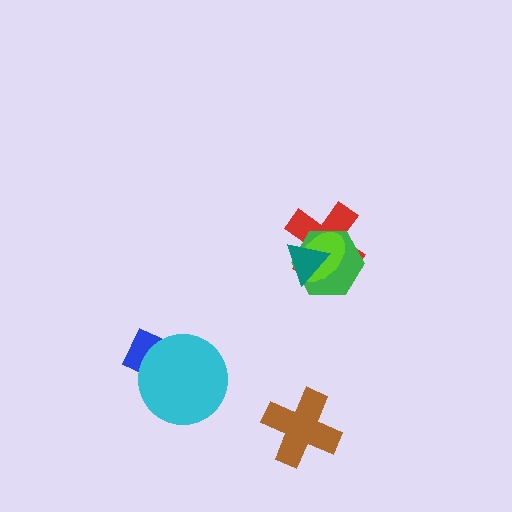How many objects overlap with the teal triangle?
3 objects overlap with the teal triangle.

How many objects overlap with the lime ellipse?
3 objects overlap with the lime ellipse.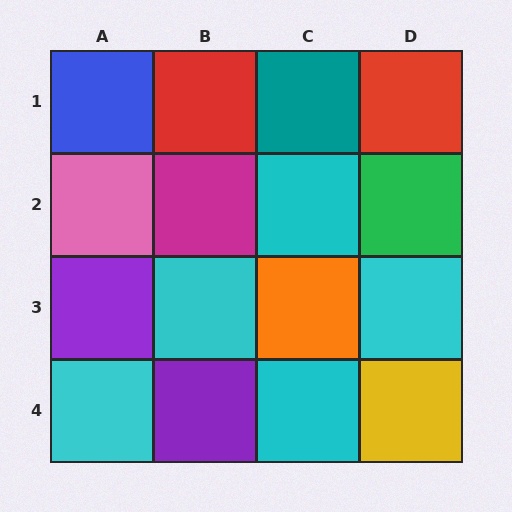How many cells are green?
1 cell is green.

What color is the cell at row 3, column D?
Cyan.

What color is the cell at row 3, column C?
Orange.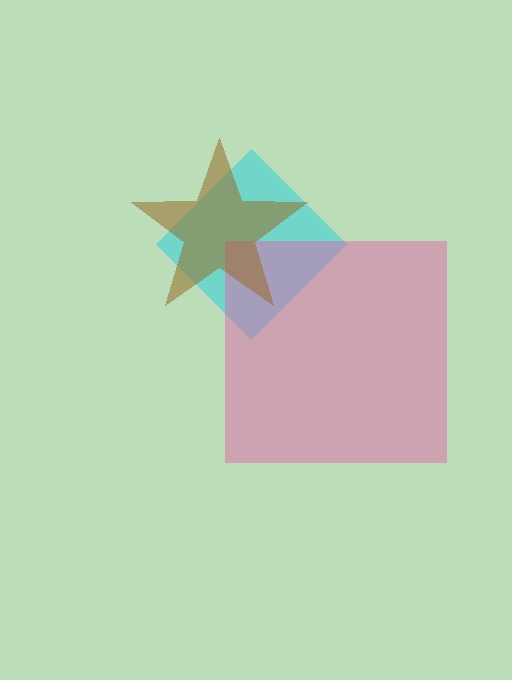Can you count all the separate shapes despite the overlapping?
Yes, there are 3 separate shapes.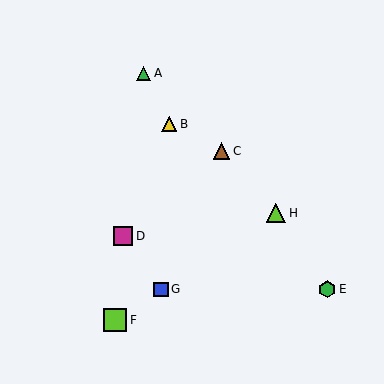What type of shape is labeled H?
Shape H is a lime triangle.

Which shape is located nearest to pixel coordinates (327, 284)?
The green hexagon (labeled E) at (327, 289) is nearest to that location.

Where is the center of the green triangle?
The center of the green triangle is at (144, 73).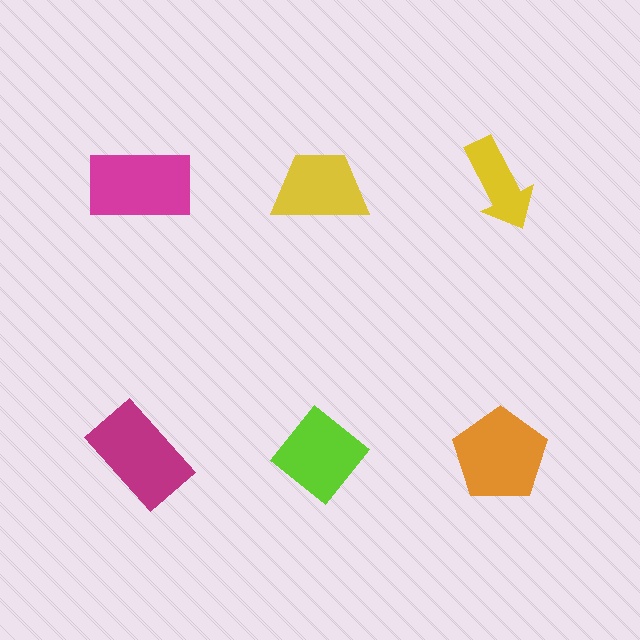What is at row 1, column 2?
A yellow trapezoid.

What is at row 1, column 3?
A yellow arrow.